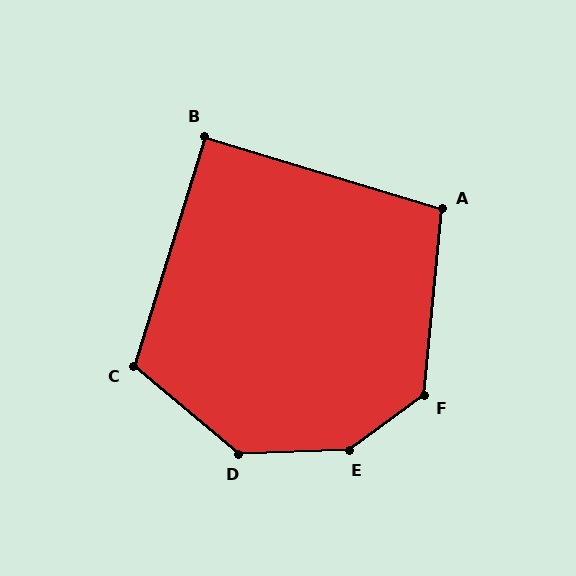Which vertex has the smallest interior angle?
B, at approximately 90 degrees.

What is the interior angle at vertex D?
Approximately 138 degrees (obtuse).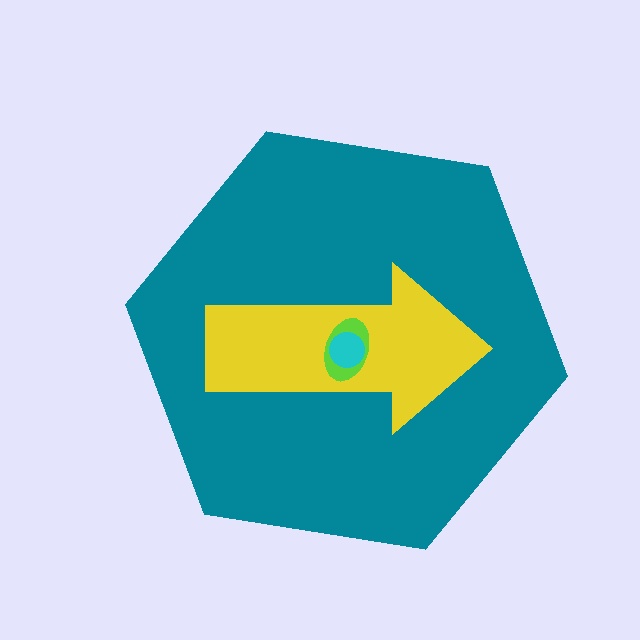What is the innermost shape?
The cyan circle.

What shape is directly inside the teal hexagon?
The yellow arrow.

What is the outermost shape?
The teal hexagon.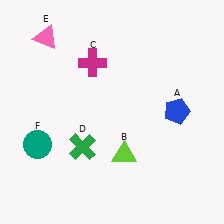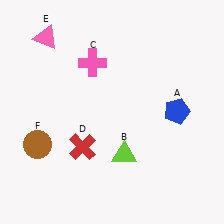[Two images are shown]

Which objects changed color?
C changed from magenta to pink. D changed from green to red. F changed from teal to brown.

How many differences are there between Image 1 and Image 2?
There are 3 differences between the two images.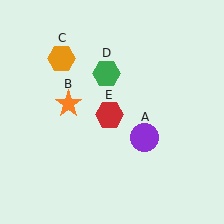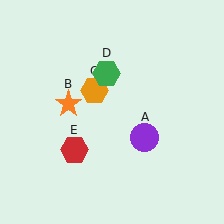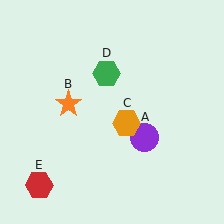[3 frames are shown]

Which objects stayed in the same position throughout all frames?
Purple circle (object A) and orange star (object B) and green hexagon (object D) remained stationary.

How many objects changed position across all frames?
2 objects changed position: orange hexagon (object C), red hexagon (object E).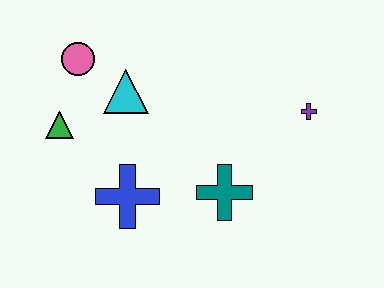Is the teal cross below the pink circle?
Yes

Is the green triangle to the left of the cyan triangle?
Yes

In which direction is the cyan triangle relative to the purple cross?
The cyan triangle is to the left of the purple cross.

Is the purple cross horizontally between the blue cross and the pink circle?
No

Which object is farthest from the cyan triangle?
The purple cross is farthest from the cyan triangle.